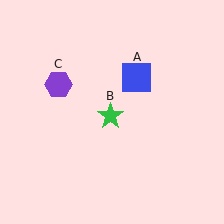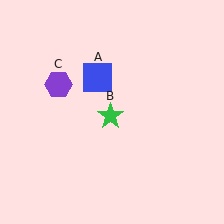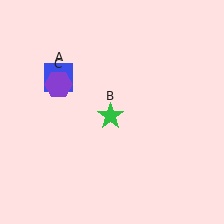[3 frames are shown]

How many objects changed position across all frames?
1 object changed position: blue square (object A).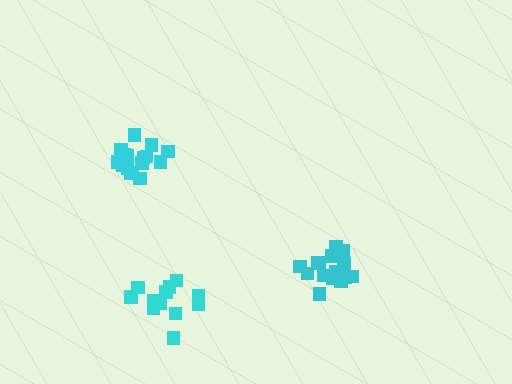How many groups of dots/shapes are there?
There are 3 groups.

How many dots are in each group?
Group 1: 17 dots, Group 2: 15 dots, Group 3: 12 dots (44 total).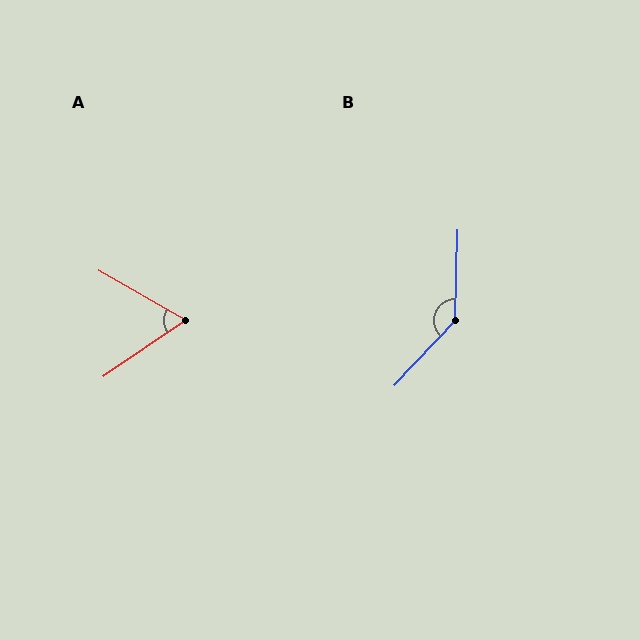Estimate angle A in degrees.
Approximately 64 degrees.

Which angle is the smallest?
A, at approximately 64 degrees.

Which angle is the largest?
B, at approximately 138 degrees.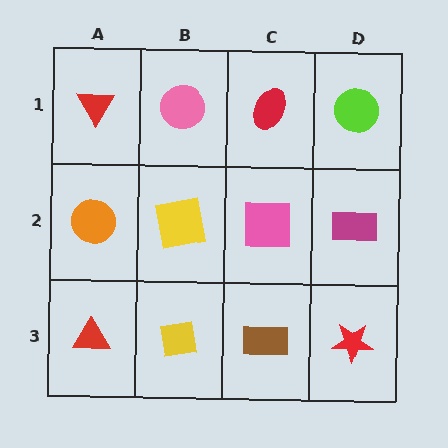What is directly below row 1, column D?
A magenta rectangle.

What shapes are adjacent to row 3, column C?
A pink square (row 2, column C), a yellow square (row 3, column B), a red star (row 3, column D).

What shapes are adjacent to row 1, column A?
An orange circle (row 2, column A), a pink circle (row 1, column B).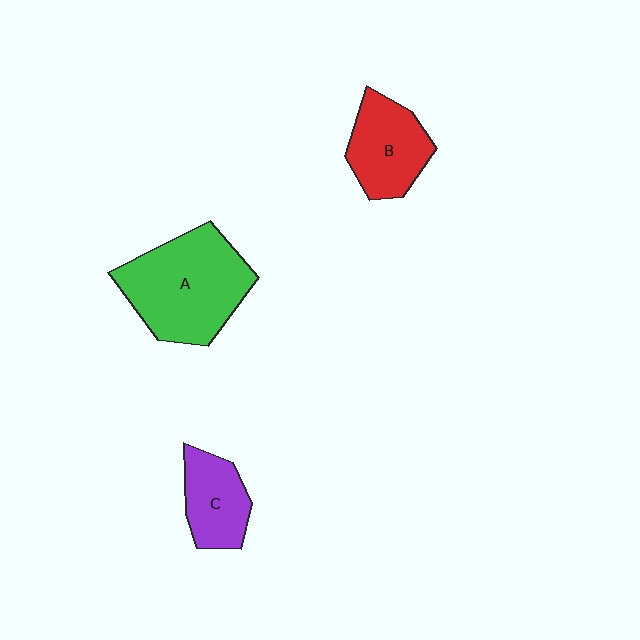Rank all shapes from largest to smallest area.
From largest to smallest: A (green), B (red), C (purple).